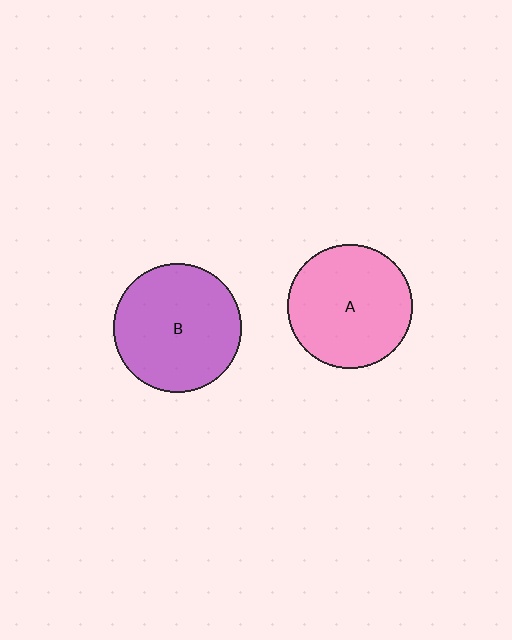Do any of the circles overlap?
No, none of the circles overlap.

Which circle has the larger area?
Circle B (purple).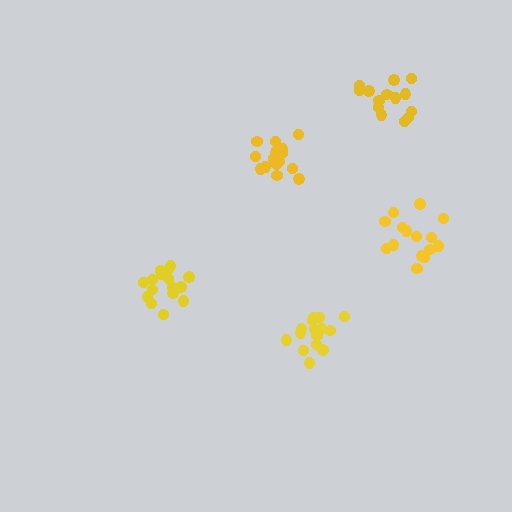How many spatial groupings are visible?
There are 5 spatial groupings.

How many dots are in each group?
Group 1: 15 dots, Group 2: 18 dots, Group 3: 16 dots, Group 4: 14 dots, Group 5: 15 dots (78 total).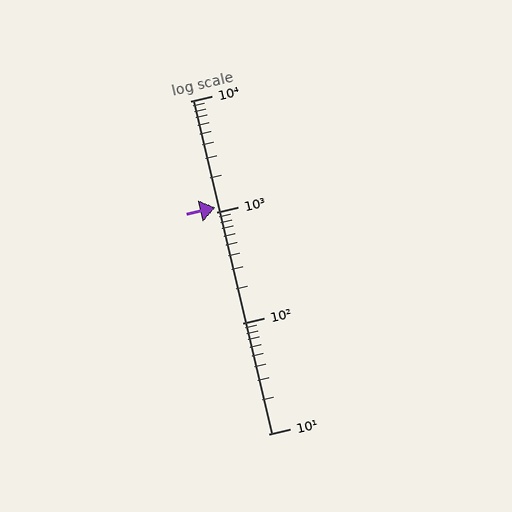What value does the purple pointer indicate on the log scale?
The pointer indicates approximately 1100.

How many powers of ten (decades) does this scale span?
The scale spans 3 decades, from 10 to 10000.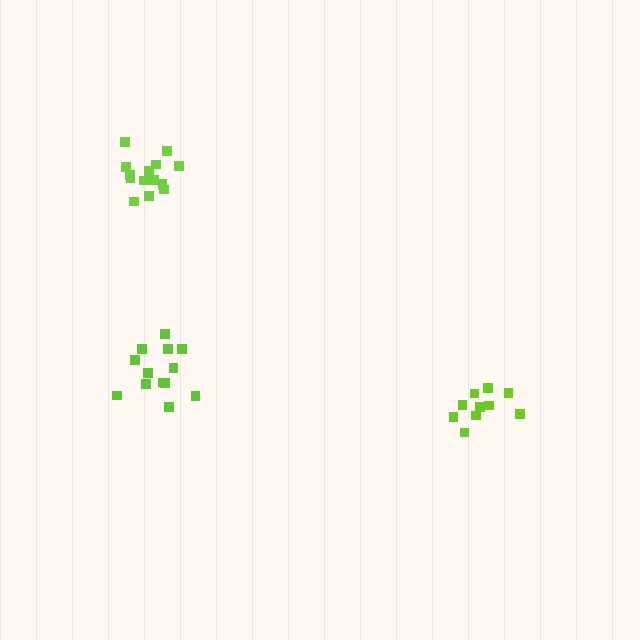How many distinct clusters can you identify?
There are 3 distinct clusters.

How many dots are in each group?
Group 1: 10 dots, Group 2: 13 dots, Group 3: 14 dots (37 total).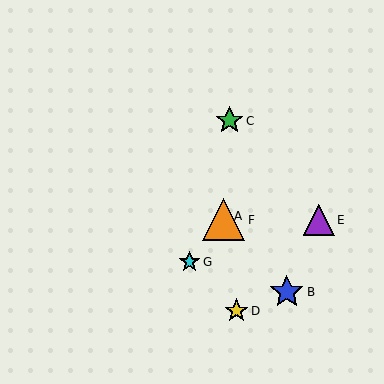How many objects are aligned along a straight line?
3 objects (A, B, F) are aligned along a straight line.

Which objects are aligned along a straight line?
Objects A, B, F are aligned along a straight line.